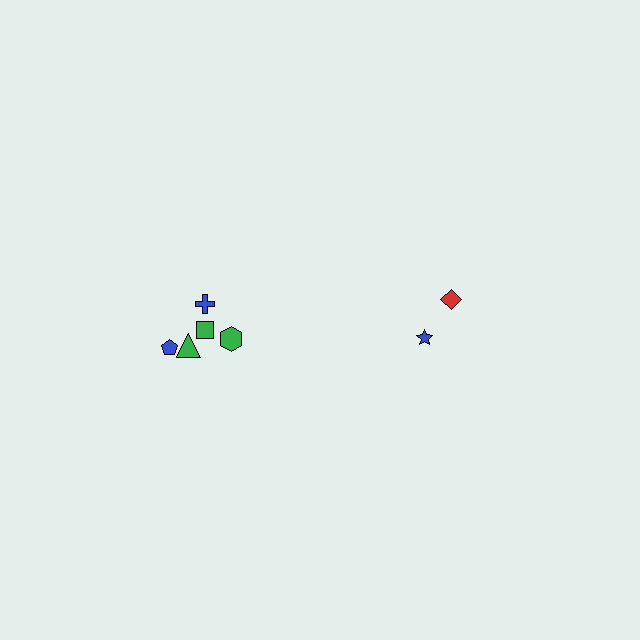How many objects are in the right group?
There are 3 objects.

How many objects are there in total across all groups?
There are 8 objects.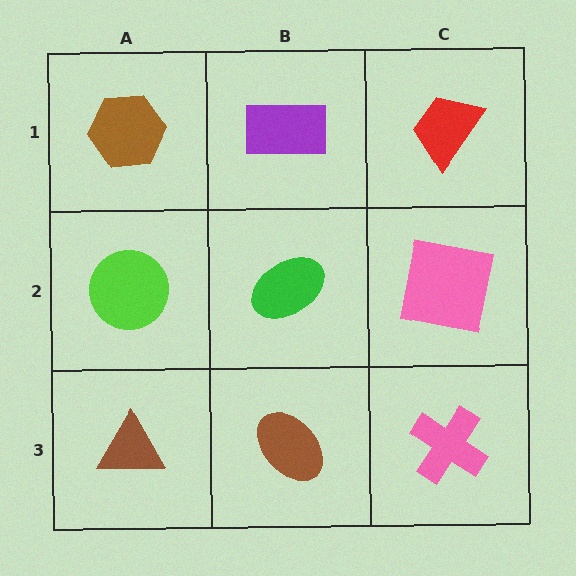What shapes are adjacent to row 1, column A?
A lime circle (row 2, column A), a purple rectangle (row 1, column B).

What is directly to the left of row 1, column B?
A brown hexagon.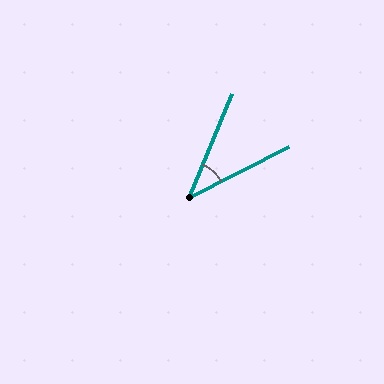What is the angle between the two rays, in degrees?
Approximately 40 degrees.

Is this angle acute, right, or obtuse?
It is acute.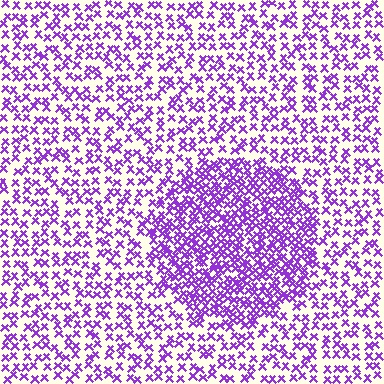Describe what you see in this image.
The image contains small purple elements arranged at two different densities. A circle-shaped region is visible where the elements are more densely packed than the surrounding area.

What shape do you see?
I see a circle.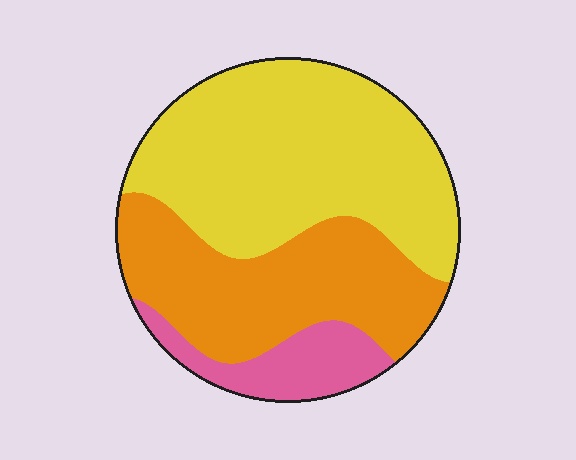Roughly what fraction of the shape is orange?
Orange takes up about one third (1/3) of the shape.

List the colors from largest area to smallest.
From largest to smallest: yellow, orange, pink.